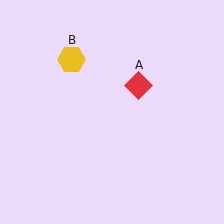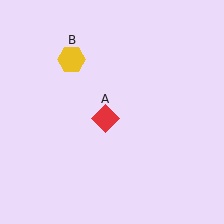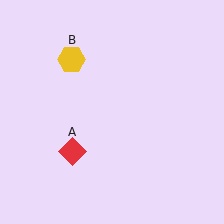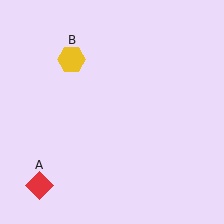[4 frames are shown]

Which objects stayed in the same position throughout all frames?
Yellow hexagon (object B) remained stationary.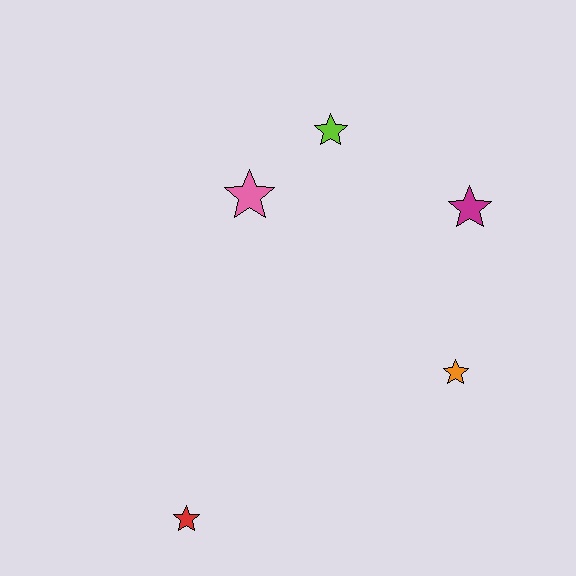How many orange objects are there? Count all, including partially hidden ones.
There is 1 orange object.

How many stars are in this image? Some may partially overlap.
There are 5 stars.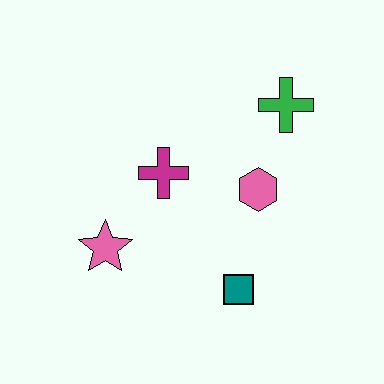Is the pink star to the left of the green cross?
Yes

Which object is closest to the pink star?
The magenta cross is closest to the pink star.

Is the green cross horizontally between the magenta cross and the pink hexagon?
No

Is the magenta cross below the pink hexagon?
No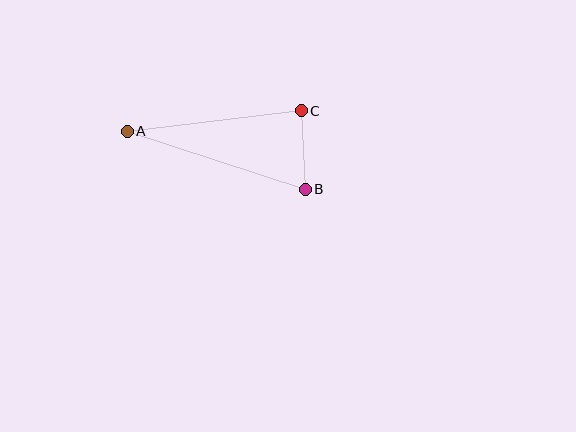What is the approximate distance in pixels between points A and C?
The distance between A and C is approximately 175 pixels.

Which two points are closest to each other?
Points B and C are closest to each other.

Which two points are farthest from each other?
Points A and B are farthest from each other.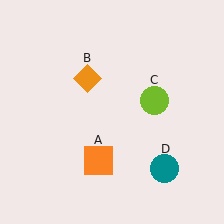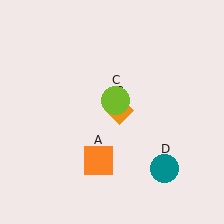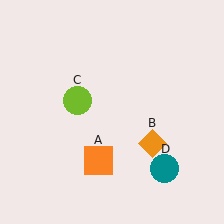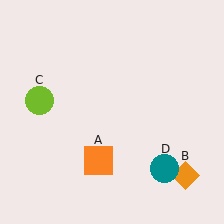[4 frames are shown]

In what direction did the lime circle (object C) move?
The lime circle (object C) moved left.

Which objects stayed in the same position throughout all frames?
Orange square (object A) and teal circle (object D) remained stationary.